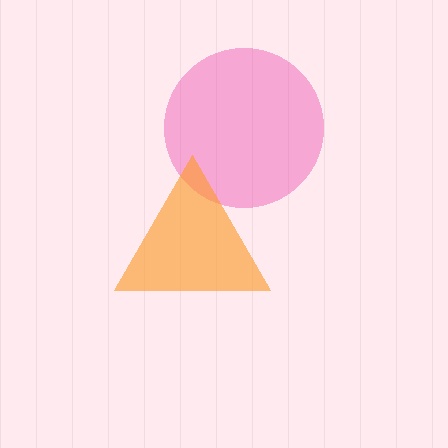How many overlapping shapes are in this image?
There are 2 overlapping shapes in the image.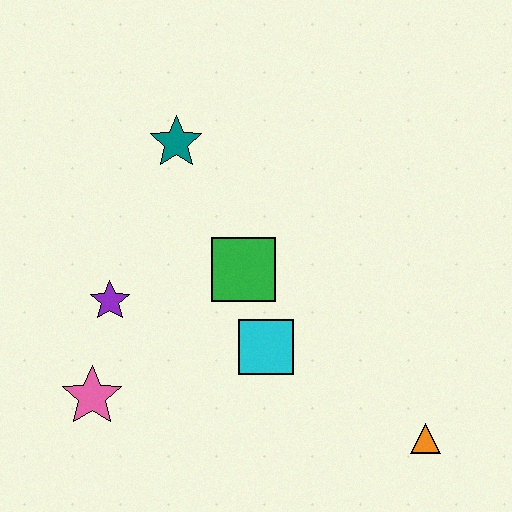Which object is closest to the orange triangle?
The cyan square is closest to the orange triangle.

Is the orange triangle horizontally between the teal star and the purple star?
No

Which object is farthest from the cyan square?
The teal star is farthest from the cyan square.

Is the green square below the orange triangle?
No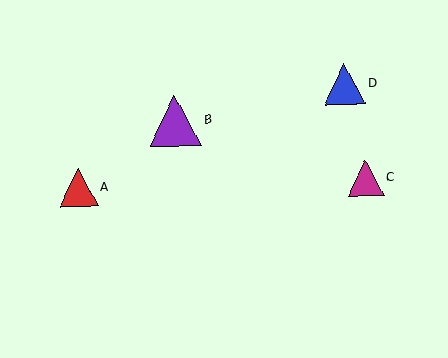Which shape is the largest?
The purple triangle (labeled B) is the largest.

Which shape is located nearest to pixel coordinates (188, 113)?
The purple triangle (labeled B) at (175, 121) is nearest to that location.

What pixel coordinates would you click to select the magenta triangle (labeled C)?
Click at (366, 178) to select the magenta triangle C.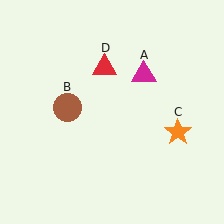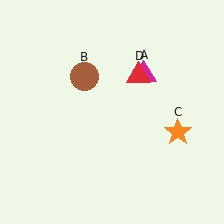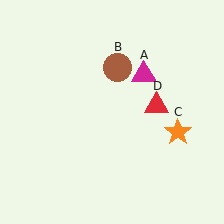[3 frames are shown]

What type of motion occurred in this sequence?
The brown circle (object B), red triangle (object D) rotated clockwise around the center of the scene.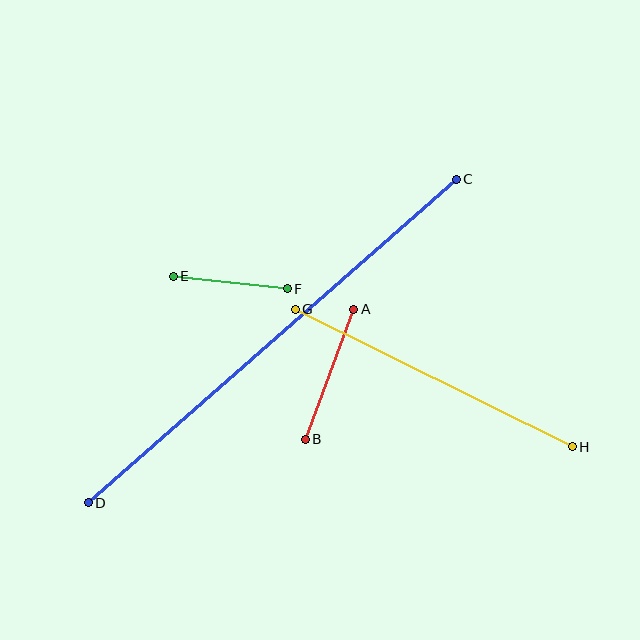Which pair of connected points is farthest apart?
Points C and D are farthest apart.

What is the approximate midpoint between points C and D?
The midpoint is at approximately (272, 341) pixels.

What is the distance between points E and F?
The distance is approximately 115 pixels.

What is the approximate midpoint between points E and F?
The midpoint is at approximately (230, 283) pixels.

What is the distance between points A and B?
The distance is approximately 139 pixels.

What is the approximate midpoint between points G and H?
The midpoint is at approximately (434, 378) pixels.